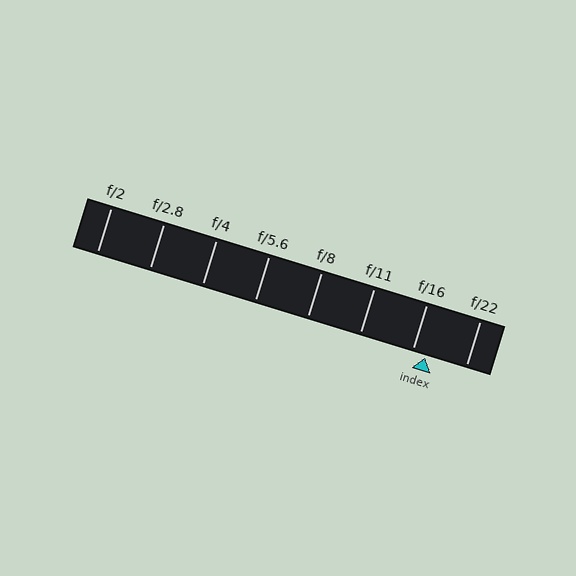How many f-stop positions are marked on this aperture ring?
There are 8 f-stop positions marked.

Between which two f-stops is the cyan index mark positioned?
The index mark is between f/16 and f/22.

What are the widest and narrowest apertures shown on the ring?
The widest aperture shown is f/2 and the narrowest is f/22.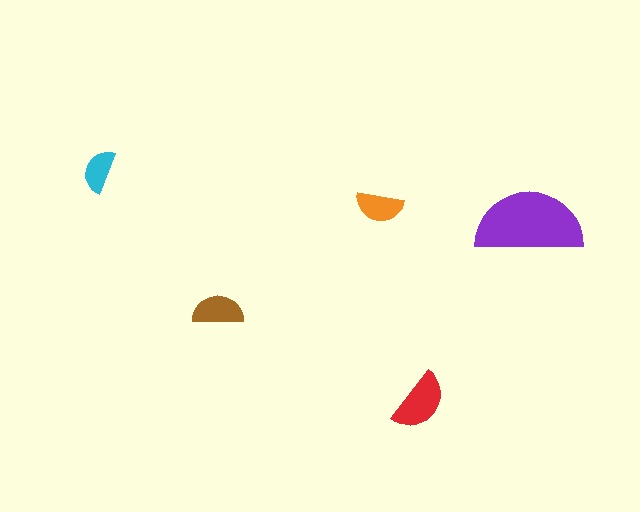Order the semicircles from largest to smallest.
the purple one, the red one, the brown one, the orange one, the cyan one.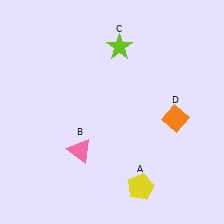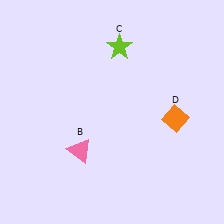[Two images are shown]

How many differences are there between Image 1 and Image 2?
There is 1 difference between the two images.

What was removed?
The yellow pentagon (A) was removed in Image 2.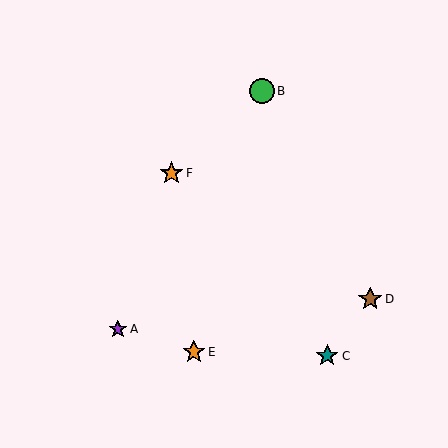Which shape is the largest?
The green circle (labeled B) is the largest.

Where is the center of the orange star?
The center of the orange star is at (194, 352).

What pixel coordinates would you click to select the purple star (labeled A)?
Click at (118, 329) to select the purple star A.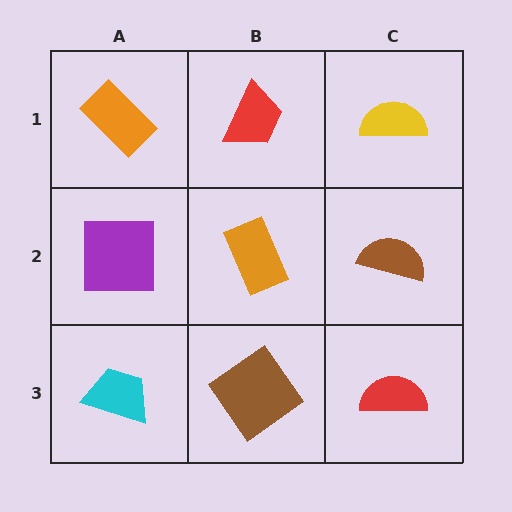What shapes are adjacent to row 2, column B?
A red trapezoid (row 1, column B), a brown diamond (row 3, column B), a purple square (row 2, column A), a brown semicircle (row 2, column C).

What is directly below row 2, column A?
A cyan trapezoid.